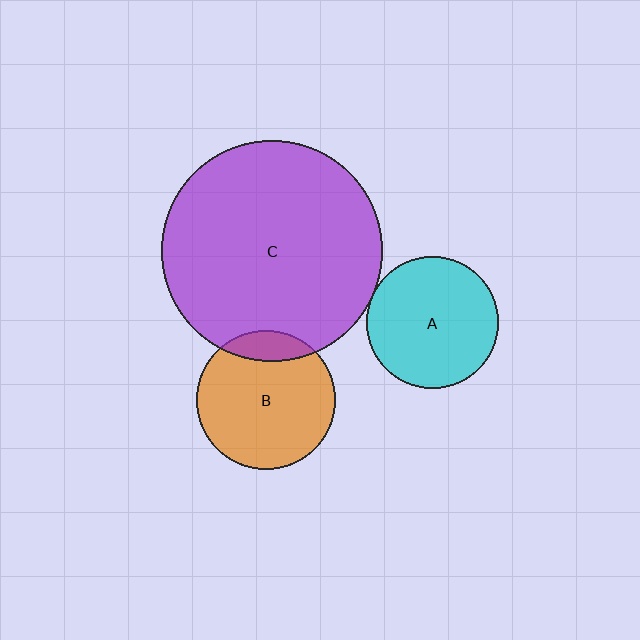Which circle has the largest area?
Circle C (purple).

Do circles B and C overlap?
Yes.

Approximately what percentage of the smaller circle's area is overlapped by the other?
Approximately 15%.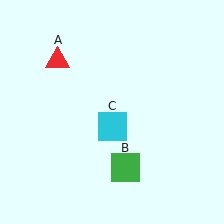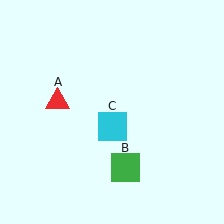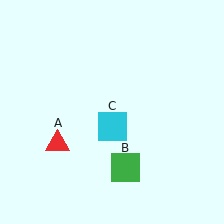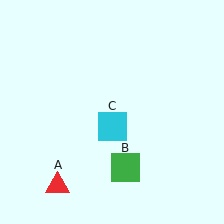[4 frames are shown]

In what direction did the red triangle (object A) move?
The red triangle (object A) moved down.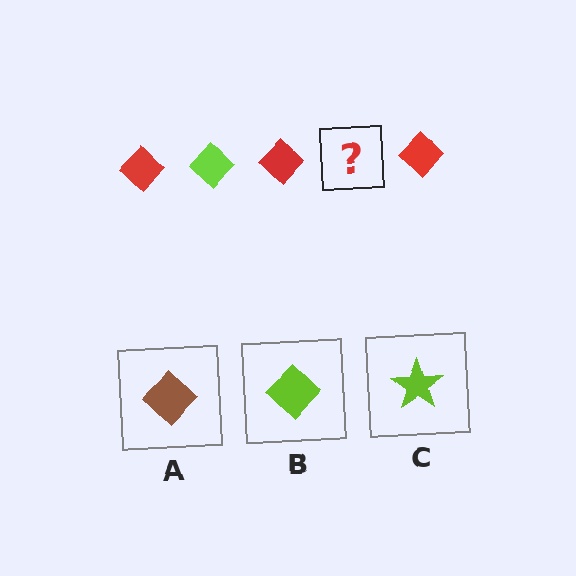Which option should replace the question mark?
Option B.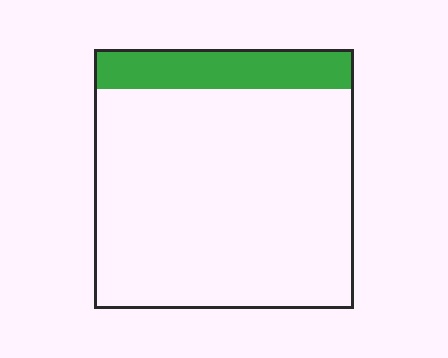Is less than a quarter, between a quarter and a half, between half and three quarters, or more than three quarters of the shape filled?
Less than a quarter.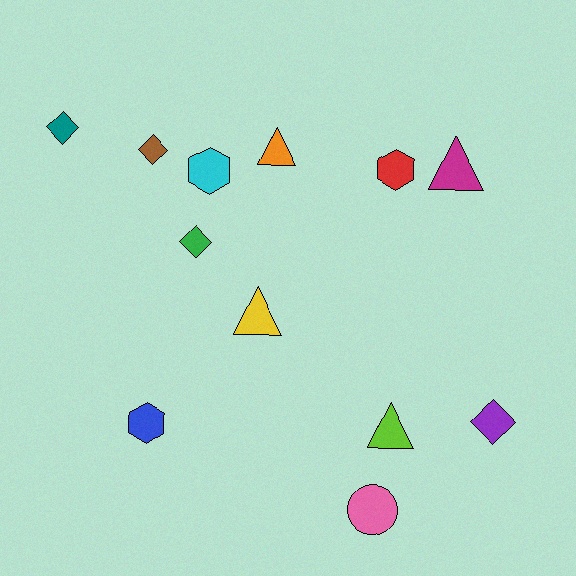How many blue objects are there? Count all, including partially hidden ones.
There is 1 blue object.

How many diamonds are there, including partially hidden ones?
There are 4 diamonds.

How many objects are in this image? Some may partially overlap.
There are 12 objects.